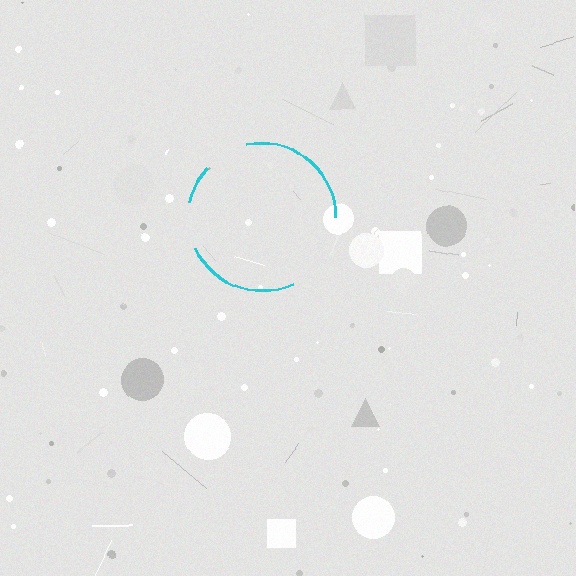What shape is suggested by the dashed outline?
The dashed outline suggests a circle.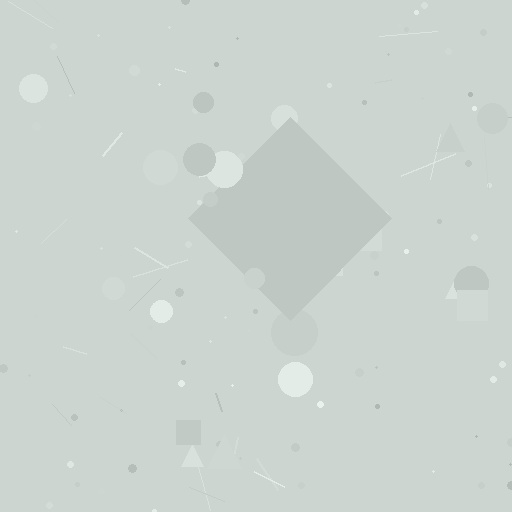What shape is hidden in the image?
A diamond is hidden in the image.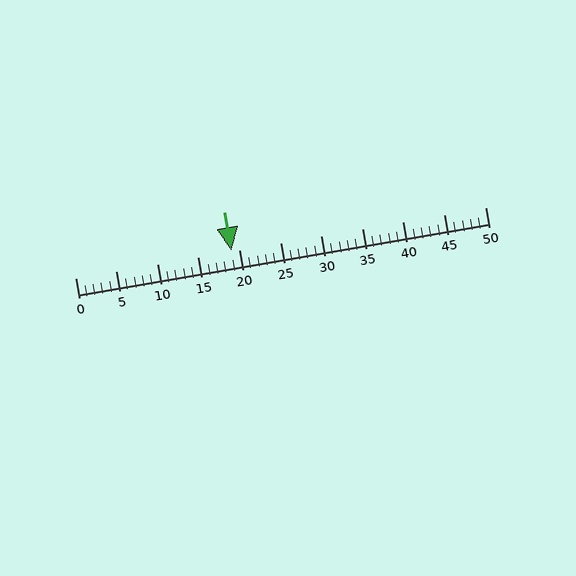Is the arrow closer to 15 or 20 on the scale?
The arrow is closer to 20.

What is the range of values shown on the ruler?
The ruler shows values from 0 to 50.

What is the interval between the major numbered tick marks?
The major tick marks are spaced 5 units apart.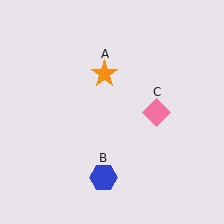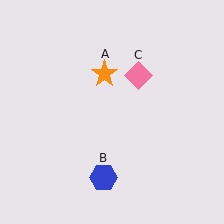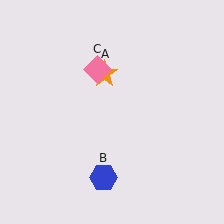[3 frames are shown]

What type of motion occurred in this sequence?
The pink diamond (object C) rotated counterclockwise around the center of the scene.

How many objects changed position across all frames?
1 object changed position: pink diamond (object C).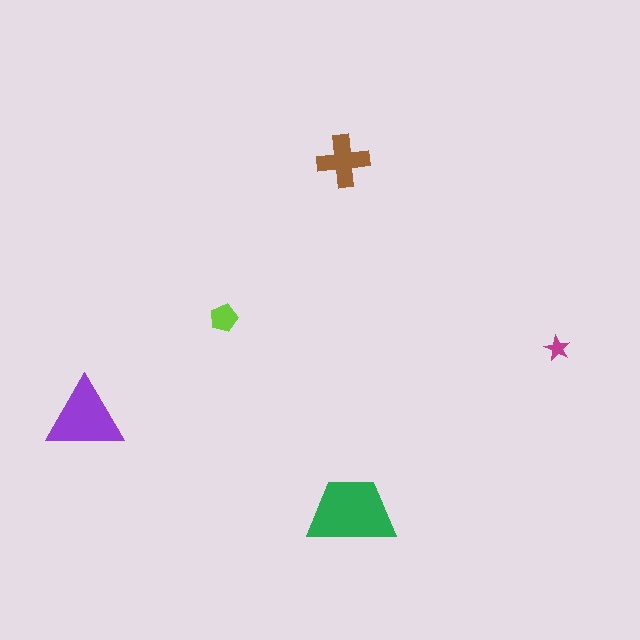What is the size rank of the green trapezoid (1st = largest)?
1st.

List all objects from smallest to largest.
The magenta star, the lime pentagon, the brown cross, the purple triangle, the green trapezoid.